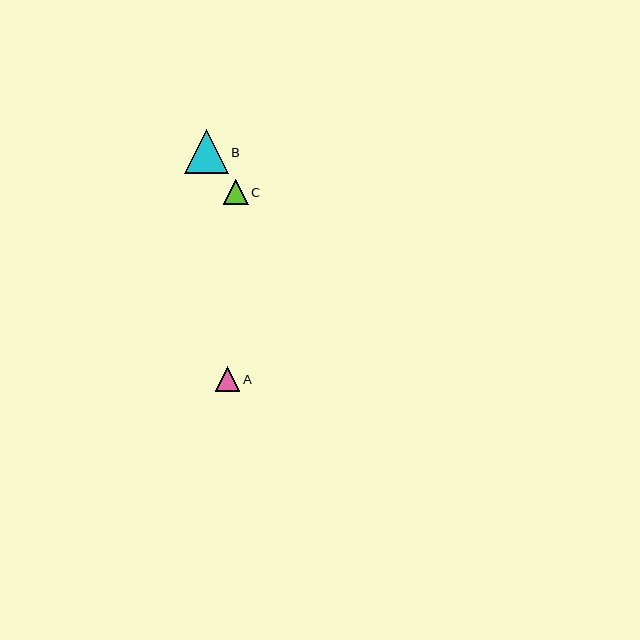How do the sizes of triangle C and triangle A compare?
Triangle C and triangle A are approximately the same size.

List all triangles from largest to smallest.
From largest to smallest: B, C, A.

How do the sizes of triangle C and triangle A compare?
Triangle C and triangle A are approximately the same size.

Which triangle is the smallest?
Triangle A is the smallest with a size of approximately 24 pixels.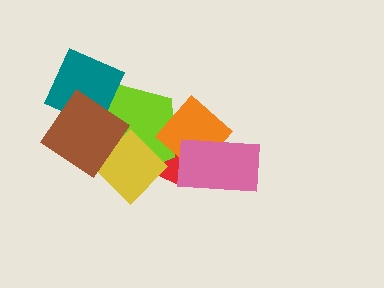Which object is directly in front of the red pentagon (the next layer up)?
The lime pentagon is directly in front of the red pentagon.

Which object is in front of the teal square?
The brown diamond is in front of the teal square.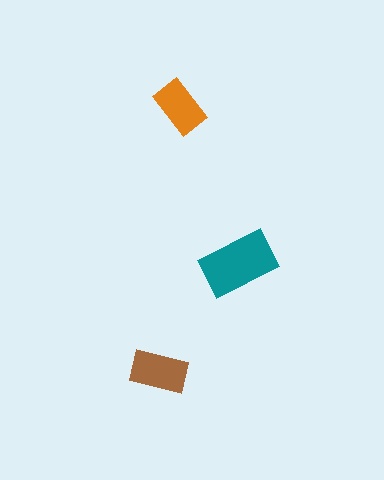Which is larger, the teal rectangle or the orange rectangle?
The teal one.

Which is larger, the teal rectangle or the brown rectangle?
The teal one.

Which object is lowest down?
The brown rectangle is bottommost.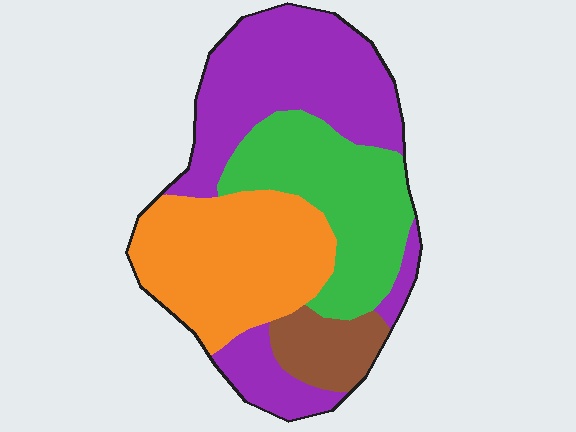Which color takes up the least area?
Brown, at roughly 10%.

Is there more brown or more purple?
Purple.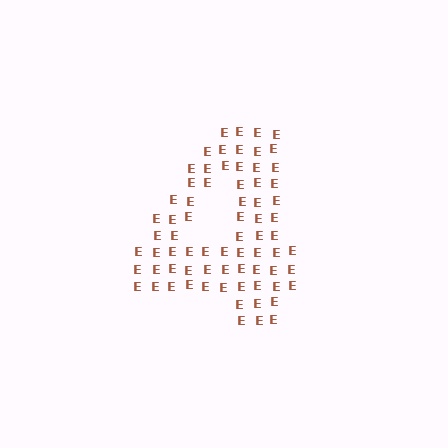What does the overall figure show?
The overall figure shows the digit 4.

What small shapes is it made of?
It is made of small letter E's.